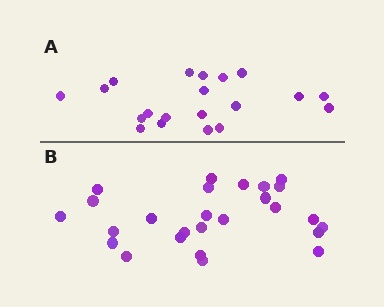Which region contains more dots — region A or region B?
Region B (the bottom region) has more dots.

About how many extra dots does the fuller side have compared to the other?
Region B has about 6 more dots than region A.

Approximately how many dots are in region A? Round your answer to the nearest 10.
About 20 dots.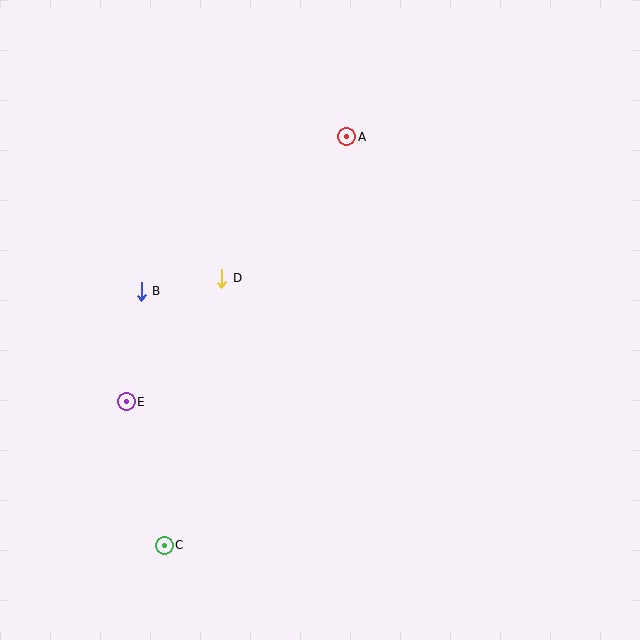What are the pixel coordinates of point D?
Point D is at (222, 278).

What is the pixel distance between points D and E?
The distance between D and E is 156 pixels.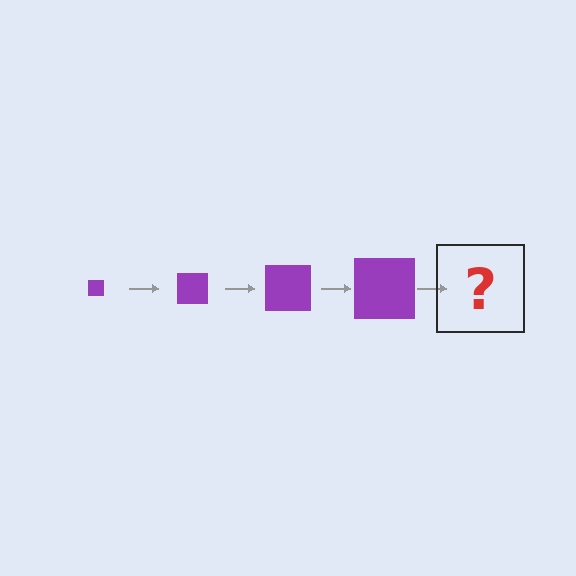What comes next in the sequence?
The next element should be a purple square, larger than the previous one.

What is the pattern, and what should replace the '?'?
The pattern is that the square gets progressively larger each step. The '?' should be a purple square, larger than the previous one.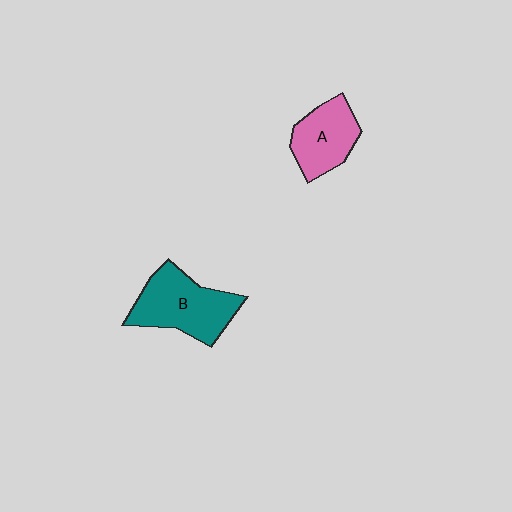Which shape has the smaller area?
Shape A (pink).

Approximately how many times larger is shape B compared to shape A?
Approximately 1.4 times.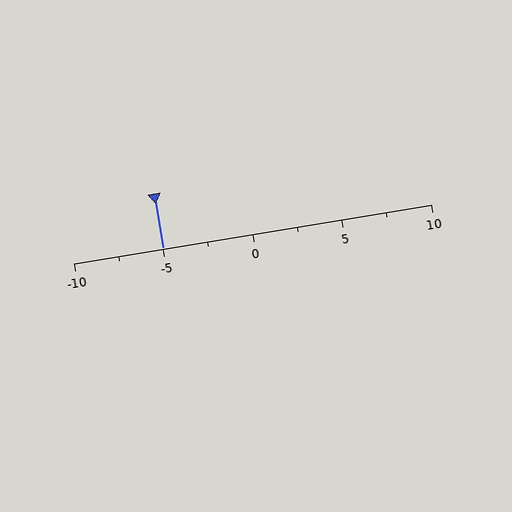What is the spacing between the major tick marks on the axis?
The major ticks are spaced 5 apart.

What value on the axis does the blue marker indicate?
The marker indicates approximately -5.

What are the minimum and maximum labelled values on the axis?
The axis runs from -10 to 10.